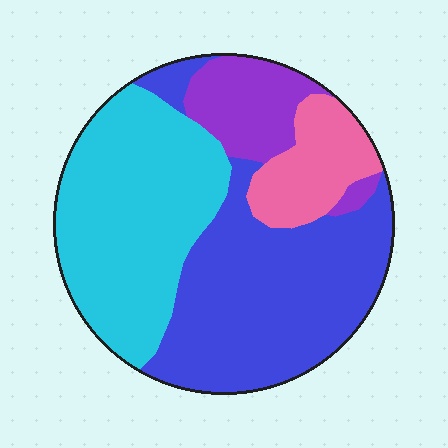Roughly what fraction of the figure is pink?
Pink covers roughly 10% of the figure.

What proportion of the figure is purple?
Purple takes up less than a sixth of the figure.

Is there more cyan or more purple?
Cyan.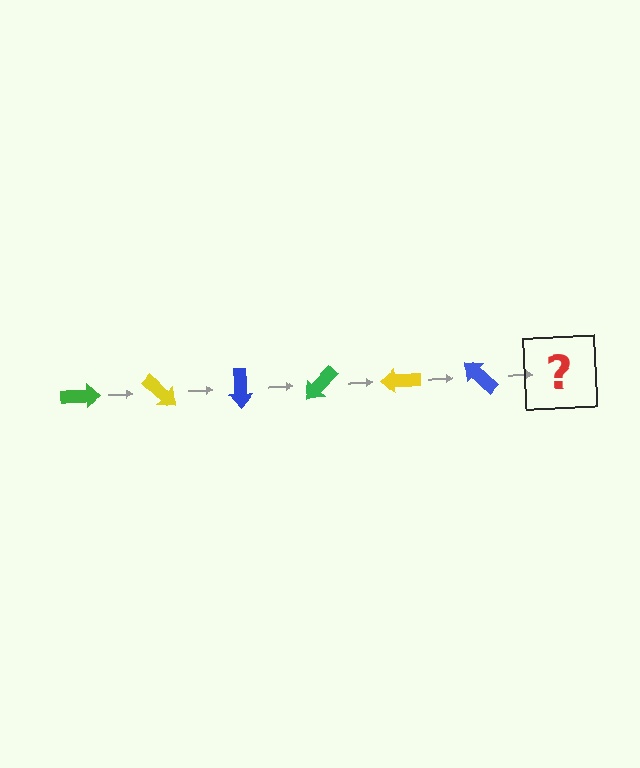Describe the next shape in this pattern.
It should be a green arrow, rotated 270 degrees from the start.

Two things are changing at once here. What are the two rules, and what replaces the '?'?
The two rules are that it rotates 45 degrees each step and the color cycles through green, yellow, and blue. The '?' should be a green arrow, rotated 270 degrees from the start.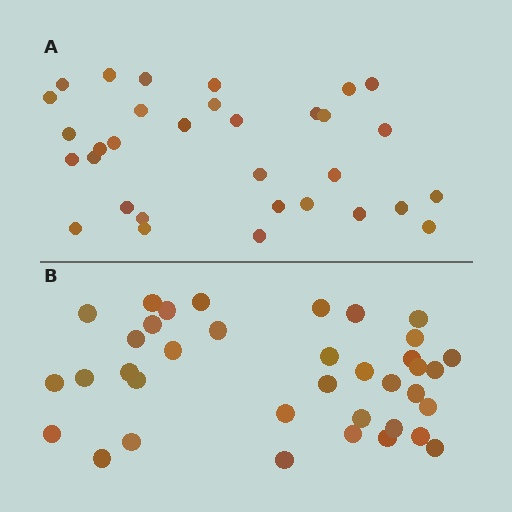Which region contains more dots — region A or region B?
Region B (the bottom region) has more dots.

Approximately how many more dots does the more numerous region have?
Region B has about 5 more dots than region A.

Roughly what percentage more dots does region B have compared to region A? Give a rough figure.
About 15% more.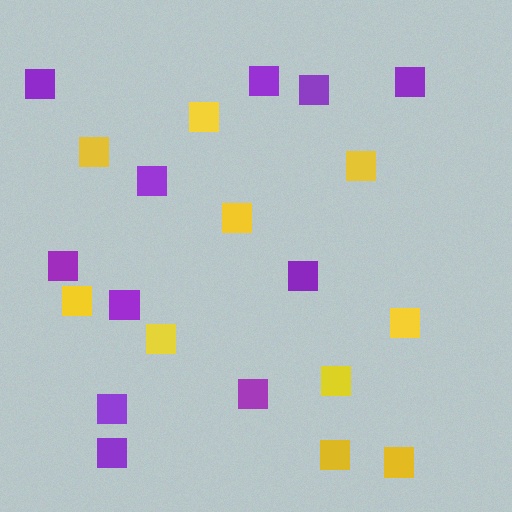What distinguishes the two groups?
There are 2 groups: one group of yellow squares (10) and one group of purple squares (11).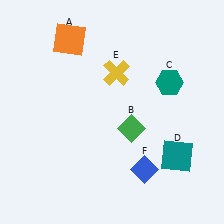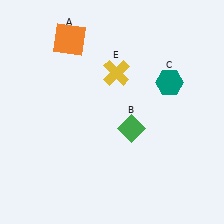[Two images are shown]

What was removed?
The blue diamond (F), the teal square (D) were removed in Image 2.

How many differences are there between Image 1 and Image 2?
There are 2 differences between the two images.